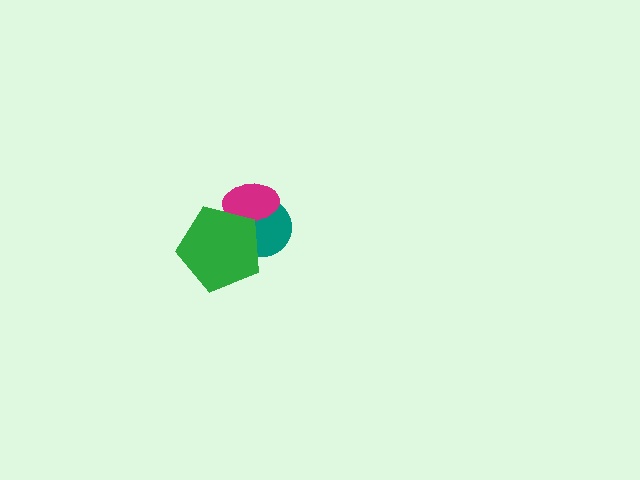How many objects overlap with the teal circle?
2 objects overlap with the teal circle.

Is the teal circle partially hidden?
Yes, it is partially covered by another shape.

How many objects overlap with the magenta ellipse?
2 objects overlap with the magenta ellipse.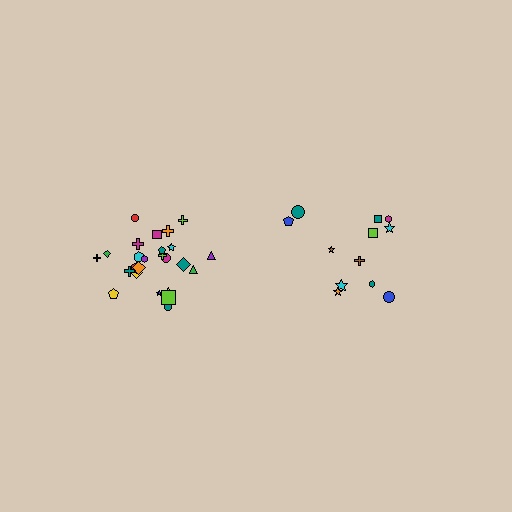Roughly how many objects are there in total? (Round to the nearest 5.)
Roughly 35 objects in total.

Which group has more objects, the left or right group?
The left group.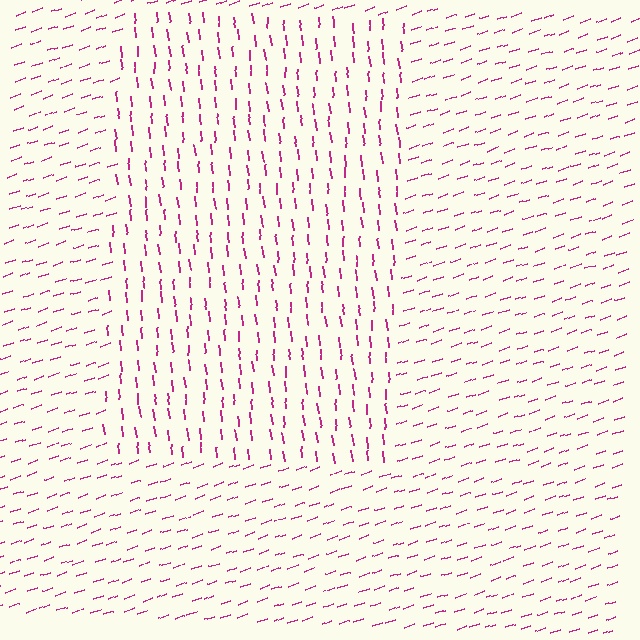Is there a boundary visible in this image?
Yes, there is a texture boundary formed by a change in line orientation.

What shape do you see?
I see a rectangle.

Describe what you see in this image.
The image is filled with small magenta line segments. A rectangle region in the image has lines oriented differently from the surrounding lines, creating a visible texture boundary.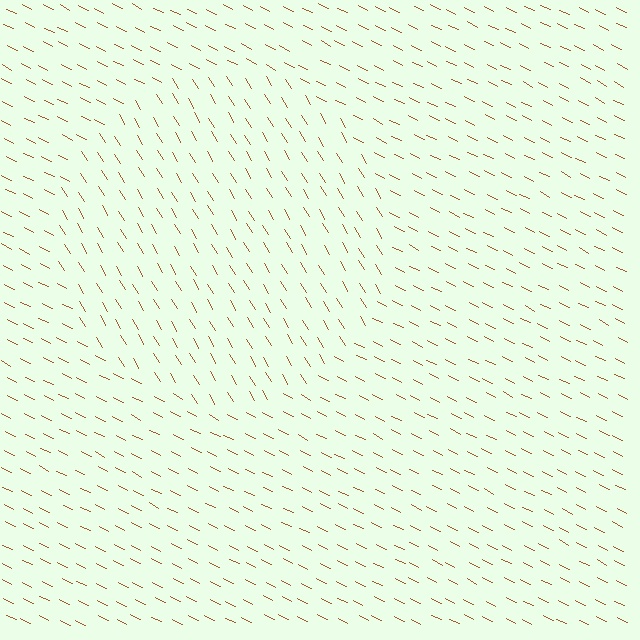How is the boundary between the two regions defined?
The boundary is defined purely by a change in line orientation (approximately 33 degrees difference). All lines are the same color and thickness.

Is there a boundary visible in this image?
Yes, there is a texture boundary formed by a change in line orientation.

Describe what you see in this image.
The image is filled with small brown line segments. A circle region in the image has lines oriented differently from the surrounding lines, creating a visible texture boundary.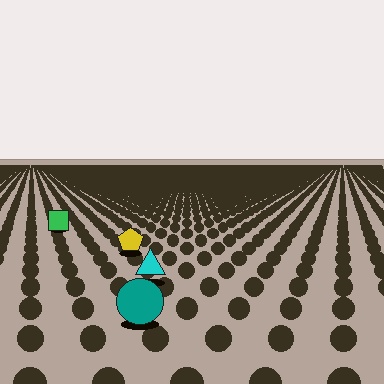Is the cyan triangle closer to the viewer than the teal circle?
No. The teal circle is closer — you can tell from the texture gradient: the ground texture is coarser near it.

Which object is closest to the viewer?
The teal circle is closest. The texture marks near it are larger and more spread out.